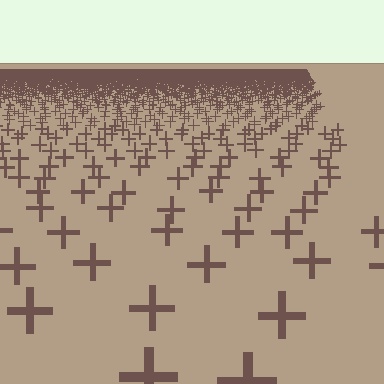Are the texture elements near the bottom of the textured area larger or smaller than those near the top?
Larger. Near the bottom, elements are closer to the viewer and appear at a bigger on-screen size.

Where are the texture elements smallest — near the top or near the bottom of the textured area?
Near the top.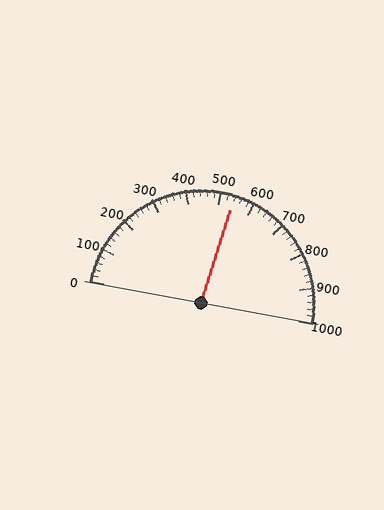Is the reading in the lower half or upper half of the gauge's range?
The reading is in the upper half of the range (0 to 1000).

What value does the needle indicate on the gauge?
The needle indicates approximately 540.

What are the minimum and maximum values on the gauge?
The gauge ranges from 0 to 1000.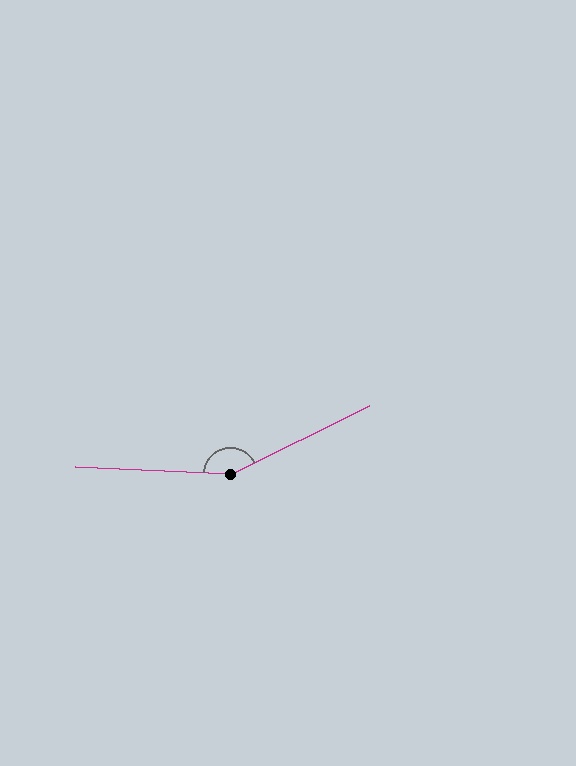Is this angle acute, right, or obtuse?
It is obtuse.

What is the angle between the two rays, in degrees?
Approximately 151 degrees.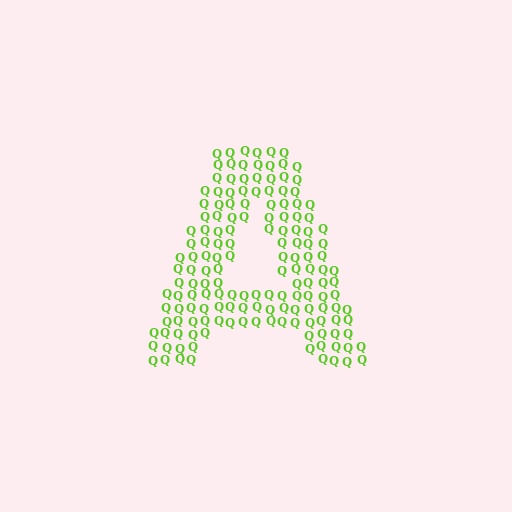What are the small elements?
The small elements are letter Q's.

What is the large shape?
The large shape is the letter A.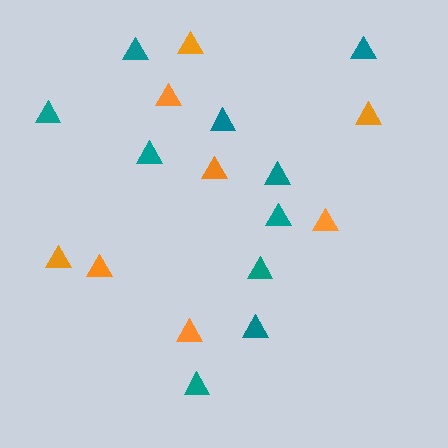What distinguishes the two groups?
There are 2 groups: one group of orange triangles (8) and one group of teal triangles (10).